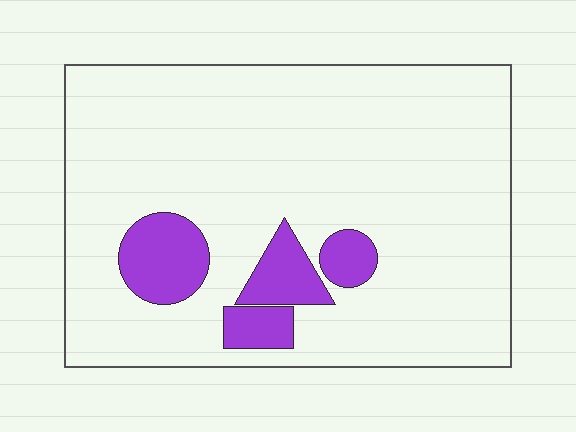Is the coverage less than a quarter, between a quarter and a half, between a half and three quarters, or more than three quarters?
Less than a quarter.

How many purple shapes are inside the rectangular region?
4.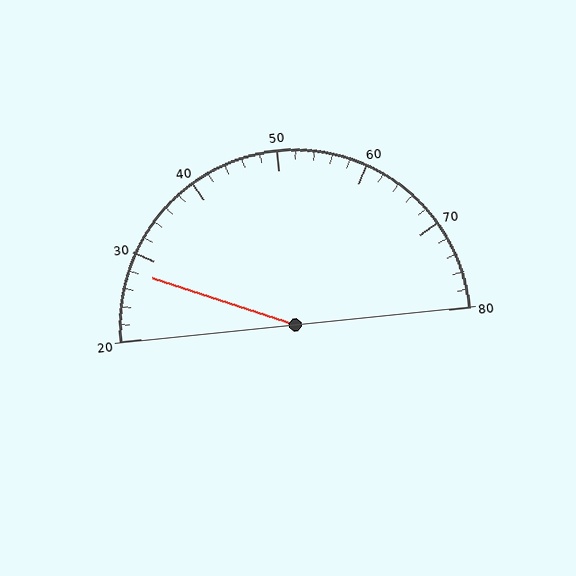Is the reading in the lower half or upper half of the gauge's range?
The reading is in the lower half of the range (20 to 80).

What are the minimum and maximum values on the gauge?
The gauge ranges from 20 to 80.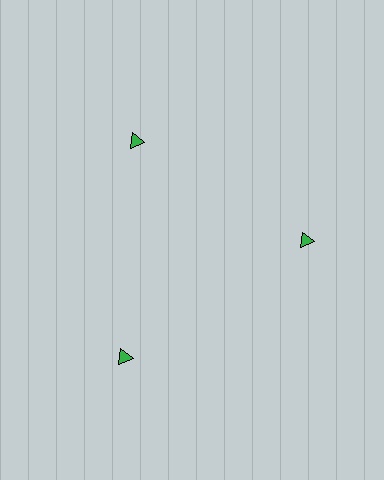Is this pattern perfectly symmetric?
No. The 3 green triangles are arranged in a ring, but one element near the 7 o'clock position is pushed outward from the center, breaking the 3-fold rotational symmetry.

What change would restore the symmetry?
The symmetry would be restored by moving it inward, back onto the ring so that all 3 triangles sit at equal angles and equal distance from the center.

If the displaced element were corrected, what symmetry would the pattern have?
It would have 3-fold rotational symmetry — the pattern would map onto itself every 120 degrees.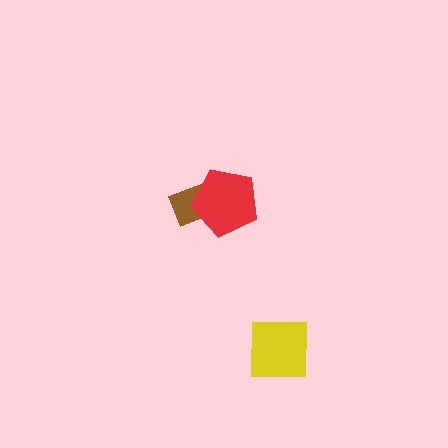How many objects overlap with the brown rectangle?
1 object overlaps with the brown rectangle.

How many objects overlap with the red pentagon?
1 object overlaps with the red pentagon.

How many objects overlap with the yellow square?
0 objects overlap with the yellow square.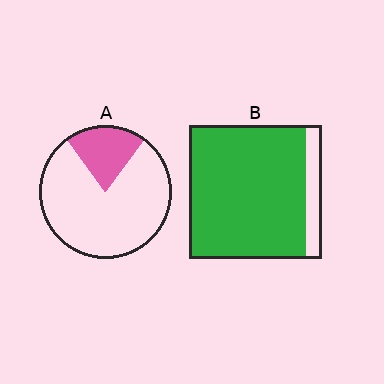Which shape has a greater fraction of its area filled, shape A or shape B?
Shape B.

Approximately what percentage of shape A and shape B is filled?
A is approximately 20% and B is approximately 90%.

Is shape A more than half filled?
No.